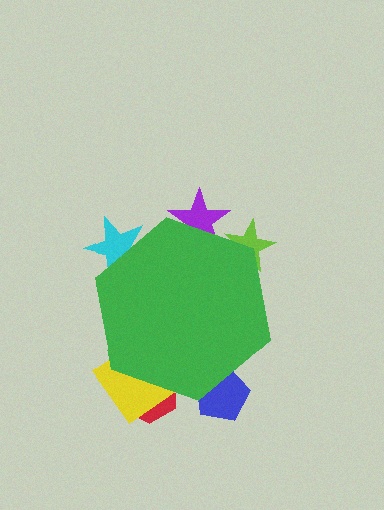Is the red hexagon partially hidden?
Yes, the red hexagon is partially hidden behind the green hexagon.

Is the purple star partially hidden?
Yes, the purple star is partially hidden behind the green hexagon.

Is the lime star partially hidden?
Yes, the lime star is partially hidden behind the green hexagon.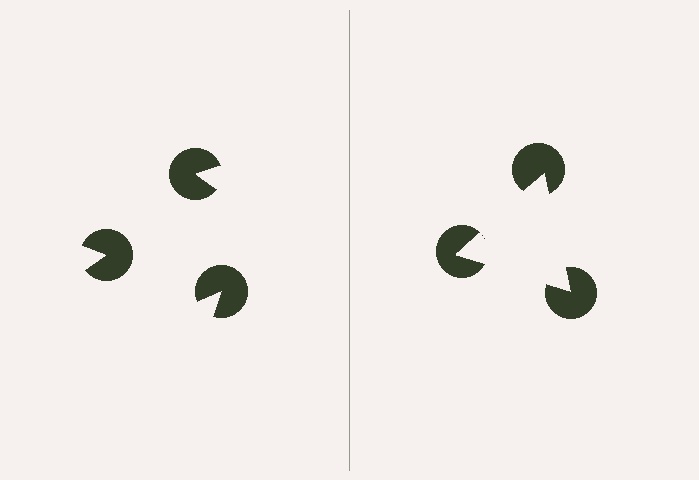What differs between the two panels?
The pac-man discs are positioned identically on both sides; only the wedge orientations differ. On the right they align to a triangle; on the left they are misaligned.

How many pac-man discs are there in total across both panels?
6 — 3 on each side.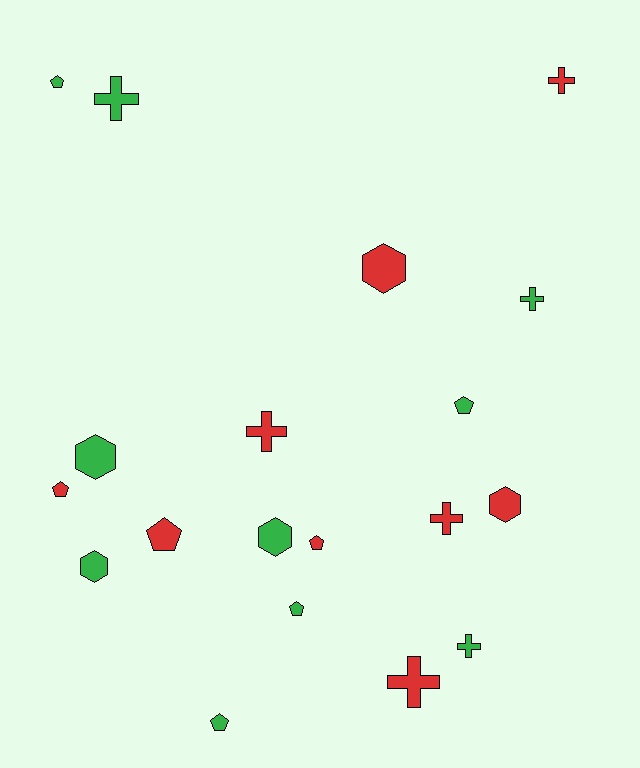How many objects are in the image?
There are 19 objects.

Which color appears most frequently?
Green, with 10 objects.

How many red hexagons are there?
There are 2 red hexagons.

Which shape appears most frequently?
Pentagon, with 7 objects.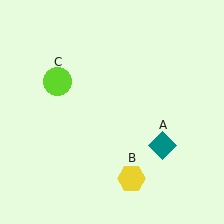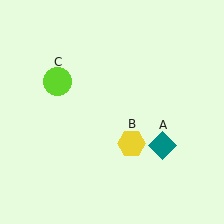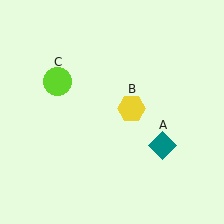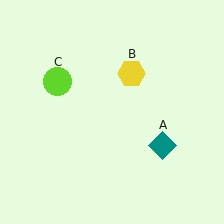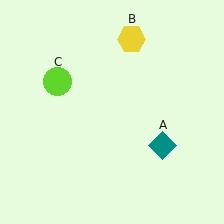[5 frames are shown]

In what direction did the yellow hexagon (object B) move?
The yellow hexagon (object B) moved up.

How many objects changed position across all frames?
1 object changed position: yellow hexagon (object B).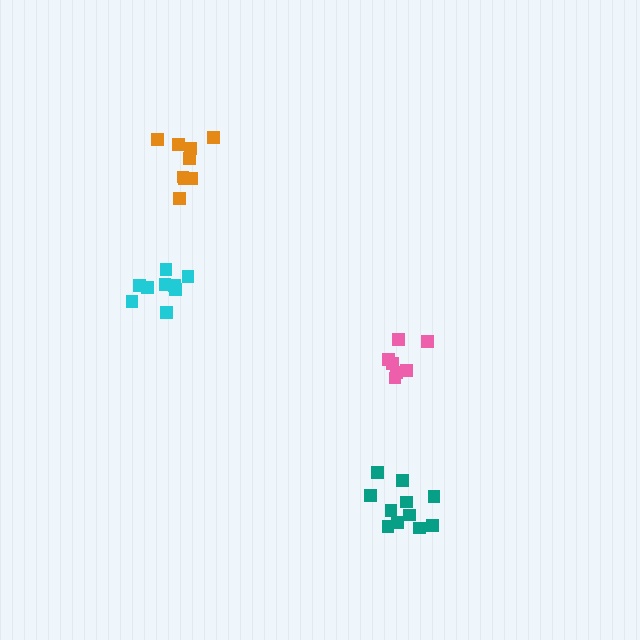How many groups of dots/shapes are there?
There are 4 groups.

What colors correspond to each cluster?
The clusters are colored: pink, teal, orange, cyan.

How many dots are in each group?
Group 1: 7 dots, Group 2: 11 dots, Group 3: 9 dots, Group 4: 9 dots (36 total).